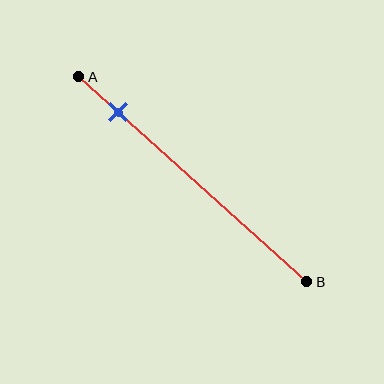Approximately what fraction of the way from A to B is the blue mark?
The blue mark is approximately 15% of the way from A to B.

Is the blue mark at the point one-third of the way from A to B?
No, the mark is at about 15% from A, not at the 33% one-third point.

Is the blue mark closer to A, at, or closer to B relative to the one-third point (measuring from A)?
The blue mark is closer to point A than the one-third point of segment AB.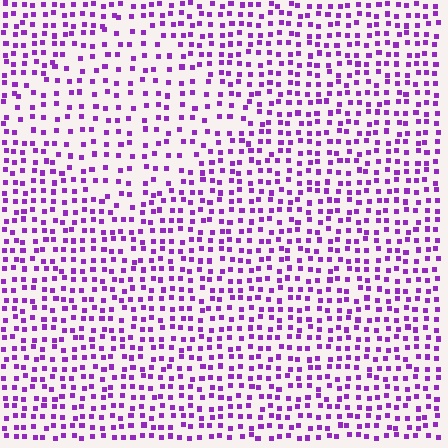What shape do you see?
I see a diamond.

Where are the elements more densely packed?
The elements are more densely packed outside the diamond boundary.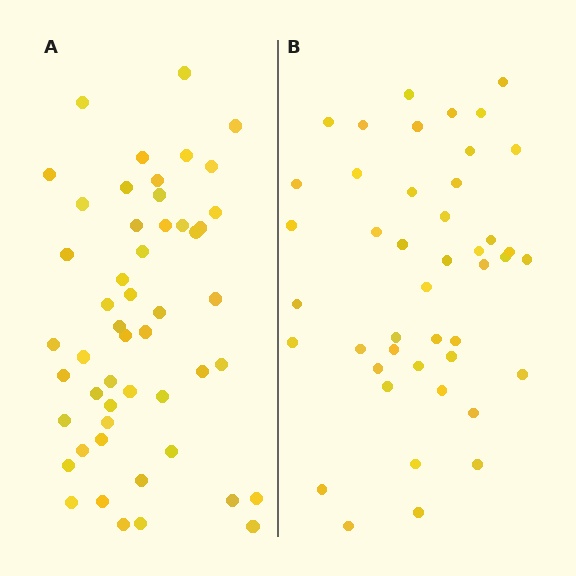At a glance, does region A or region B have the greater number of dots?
Region A (the left region) has more dots.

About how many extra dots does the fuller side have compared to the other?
Region A has roughly 8 or so more dots than region B.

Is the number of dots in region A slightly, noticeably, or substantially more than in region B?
Region A has only slightly more — the two regions are fairly close. The ratio is roughly 1.2 to 1.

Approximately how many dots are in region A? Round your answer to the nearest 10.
About 50 dots. (The exact count is 51, which rounds to 50.)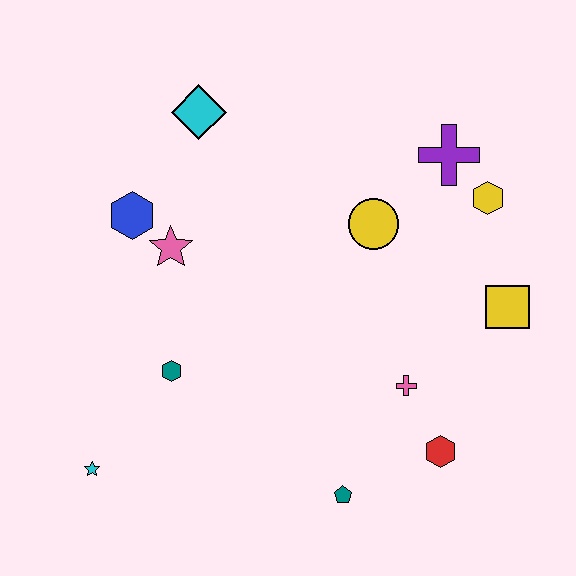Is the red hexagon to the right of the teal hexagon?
Yes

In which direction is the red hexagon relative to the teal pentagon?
The red hexagon is to the right of the teal pentagon.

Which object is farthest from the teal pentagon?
The cyan diamond is farthest from the teal pentagon.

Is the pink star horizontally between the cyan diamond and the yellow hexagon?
No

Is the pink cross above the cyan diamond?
No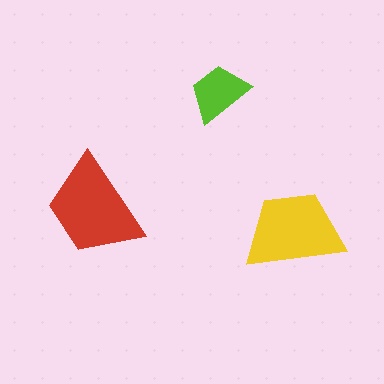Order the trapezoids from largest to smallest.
the red one, the yellow one, the lime one.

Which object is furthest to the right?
The yellow trapezoid is rightmost.